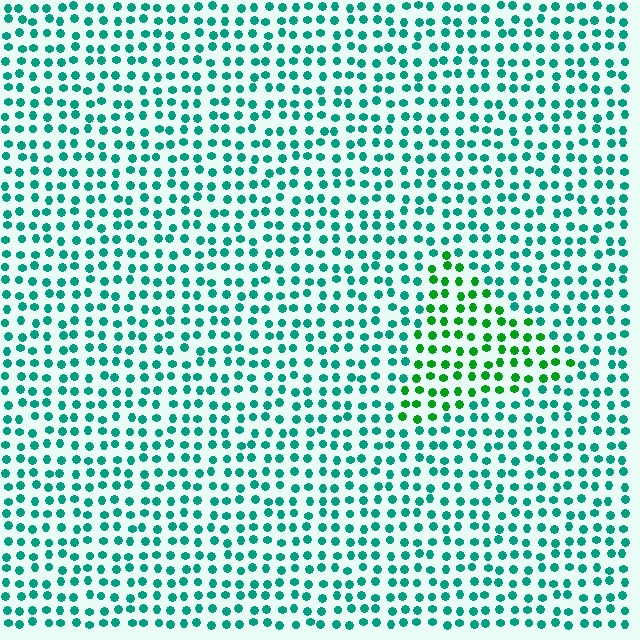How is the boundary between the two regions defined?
The boundary is defined purely by a slight shift in hue (about 39 degrees). Spacing, size, and orientation are identical on both sides.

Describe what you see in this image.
The image is filled with small teal elements in a uniform arrangement. A triangle-shaped region is visible where the elements are tinted to a slightly different hue, forming a subtle color boundary.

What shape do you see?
I see a triangle.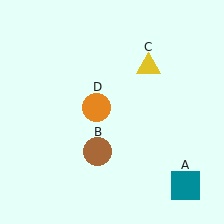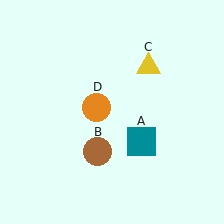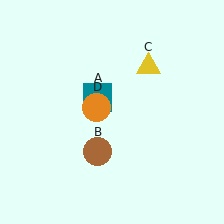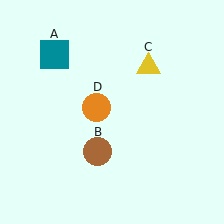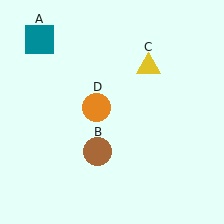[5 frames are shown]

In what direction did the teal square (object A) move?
The teal square (object A) moved up and to the left.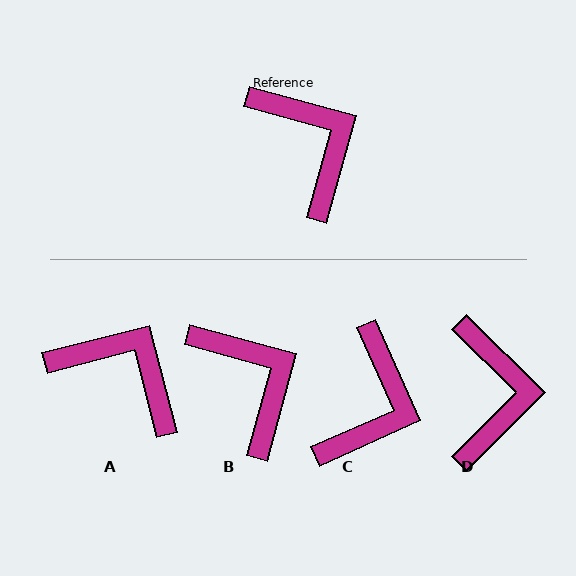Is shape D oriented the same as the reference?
No, it is off by about 30 degrees.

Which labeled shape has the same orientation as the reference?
B.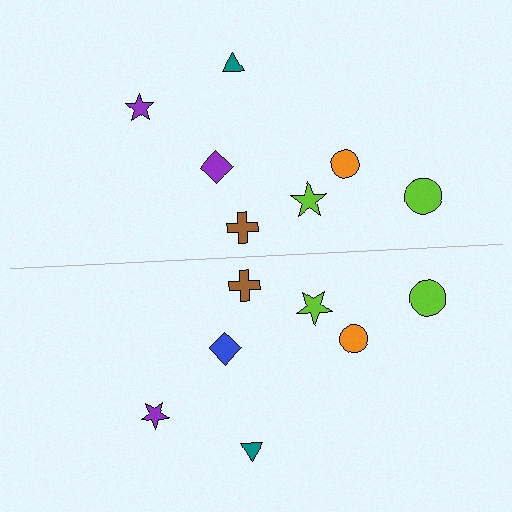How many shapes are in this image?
There are 14 shapes in this image.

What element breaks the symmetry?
The blue diamond on the bottom side breaks the symmetry — its mirror counterpart is purple.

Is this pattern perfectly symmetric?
No, the pattern is not perfectly symmetric. The blue diamond on the bottom side breaks the symmetry — its mirror counterpart is purple.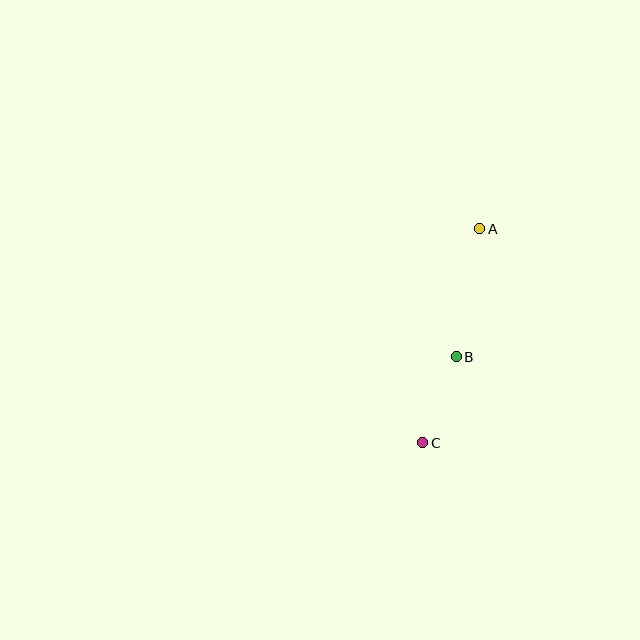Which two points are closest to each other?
Points B and C are closest to each other.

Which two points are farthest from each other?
Points A and C are farthest from each other.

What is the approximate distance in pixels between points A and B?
The distance between A and B is approximately 130 pixels.